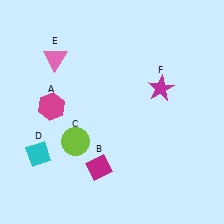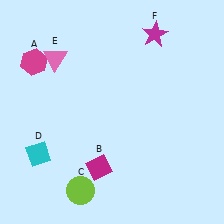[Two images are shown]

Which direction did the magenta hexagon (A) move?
The magenta hexagon (A) moved up.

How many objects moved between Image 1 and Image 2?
3 objects moved between the two images.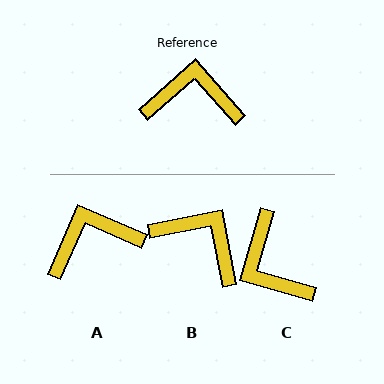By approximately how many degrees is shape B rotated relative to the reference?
Approximately 30 degrees clockwise.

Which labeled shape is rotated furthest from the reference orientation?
C, about 122 degrees away.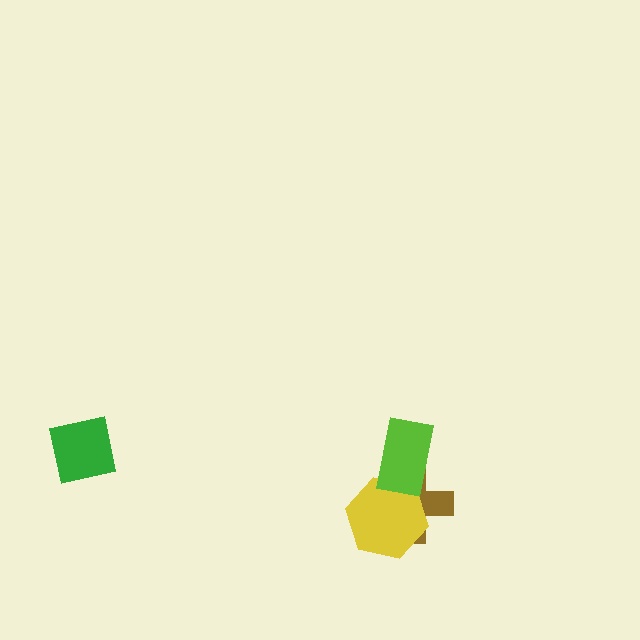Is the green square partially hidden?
No, no other shape covers it.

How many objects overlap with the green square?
0 objects overlap with the green square.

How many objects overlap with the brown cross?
2 objects overlap with the brown cross.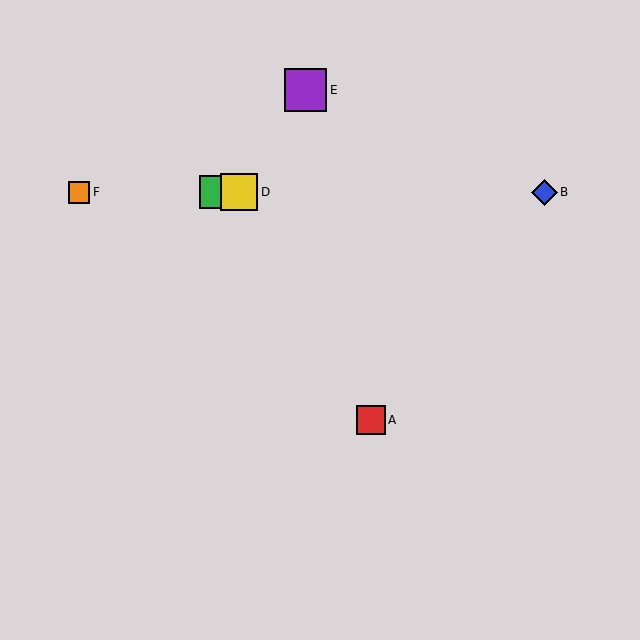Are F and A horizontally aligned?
No, F is at y≈192 and A is at y≈420.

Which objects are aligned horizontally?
Objects B, C, D, F are aligned horizontally.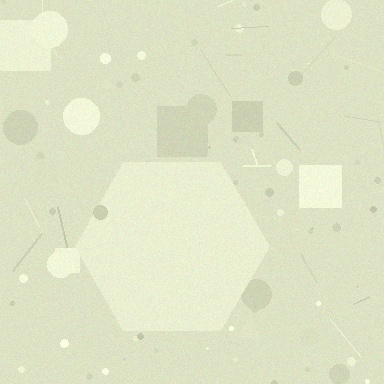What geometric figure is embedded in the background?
A hexagon is embedded in the background.